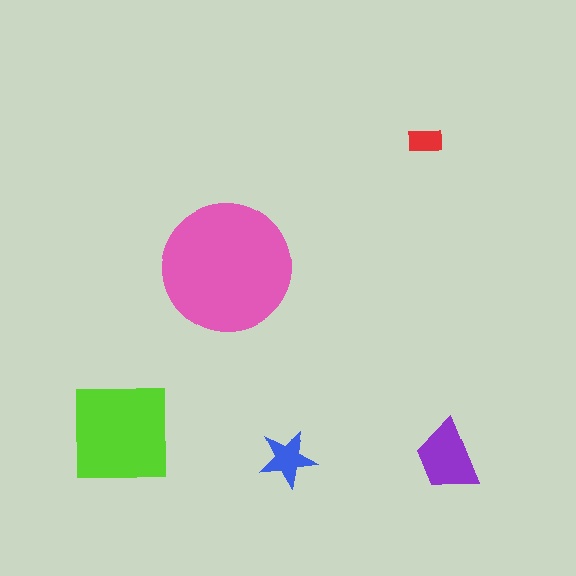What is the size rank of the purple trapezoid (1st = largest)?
3rd.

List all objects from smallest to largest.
The red rectangle, the blue star, the purple trapezoid, the lime square, the pink circle.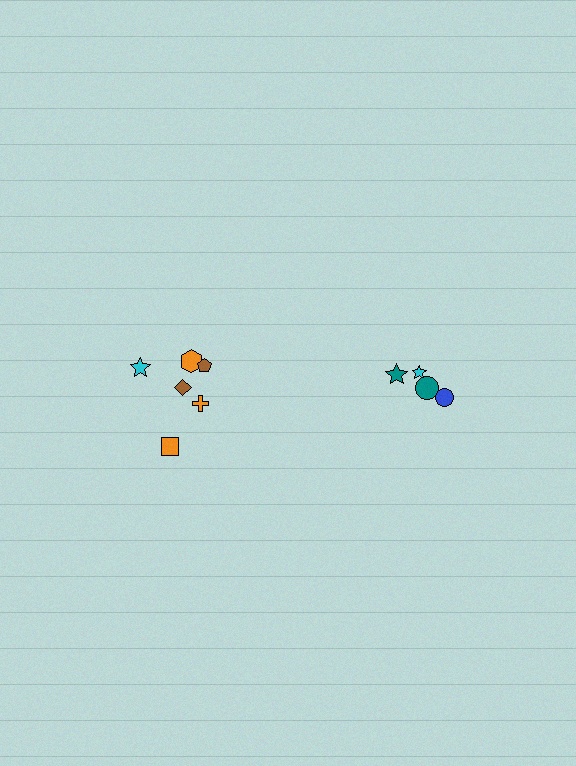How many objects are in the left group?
There are 6 objects.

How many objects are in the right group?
There are 4 objects.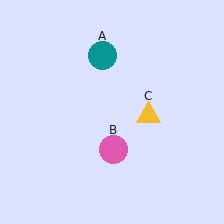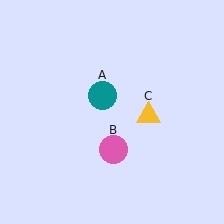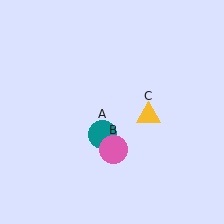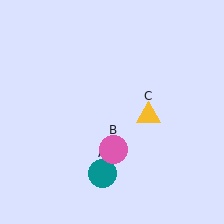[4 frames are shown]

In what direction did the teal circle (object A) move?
The teal circle (object A) moved down.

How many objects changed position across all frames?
1 object changed position: teal circle (object A).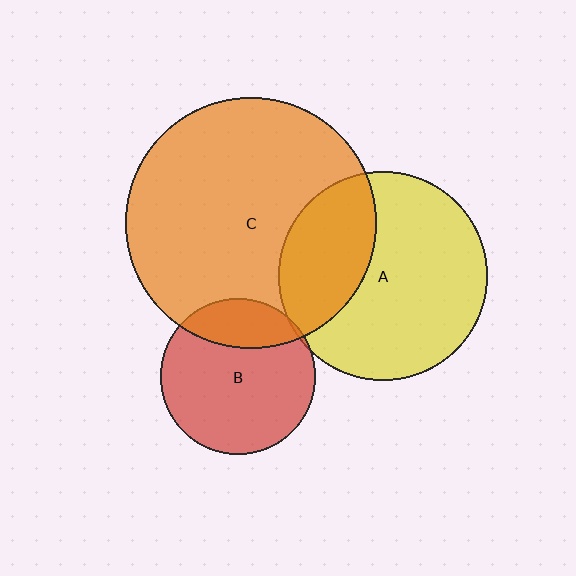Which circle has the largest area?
Circle C (orange).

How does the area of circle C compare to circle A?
Approximately 1.4 times.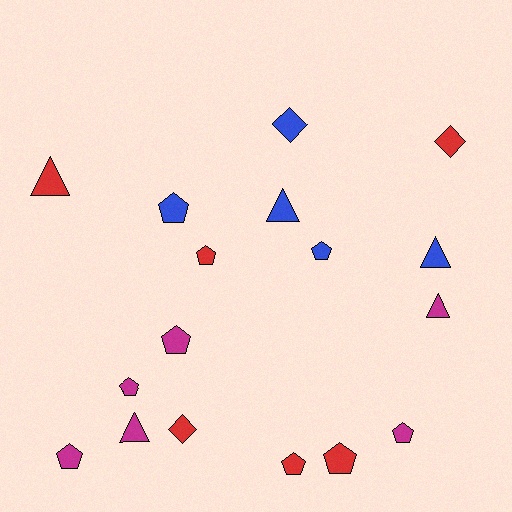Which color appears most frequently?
Red, with 6 objects.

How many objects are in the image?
There are 17 objects.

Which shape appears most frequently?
Pentagon, with 9 objects.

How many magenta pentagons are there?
There are 4 magenta pentagons.